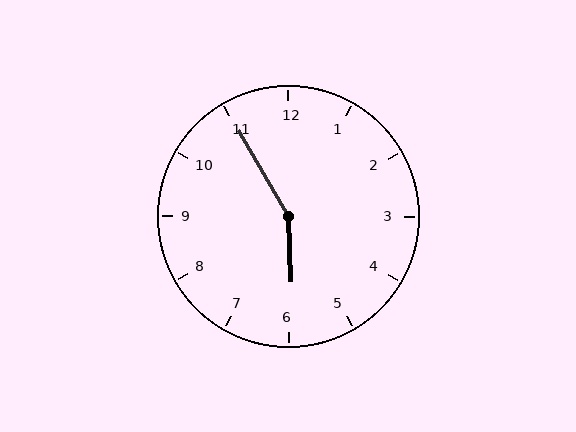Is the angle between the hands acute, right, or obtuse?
It is obtuse.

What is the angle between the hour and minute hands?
Approximately 152 degrees.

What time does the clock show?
5:55.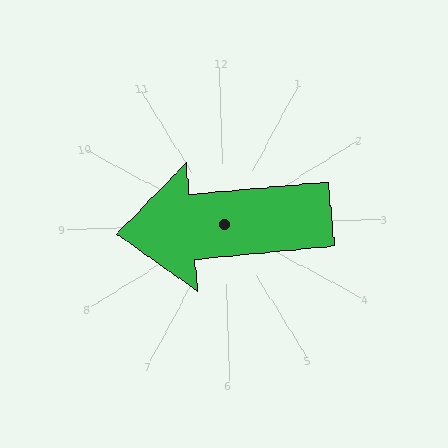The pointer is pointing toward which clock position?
Roughly 9 o'clock.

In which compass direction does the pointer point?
West.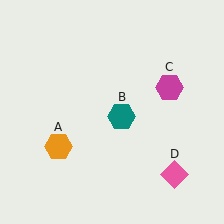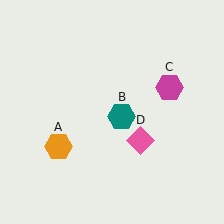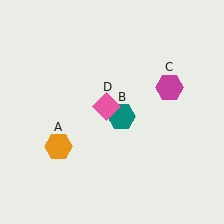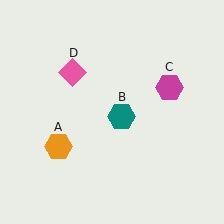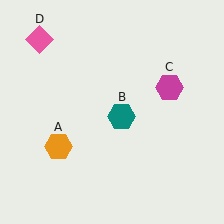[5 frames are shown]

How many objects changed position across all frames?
1 object changed position: pink diamond (object D).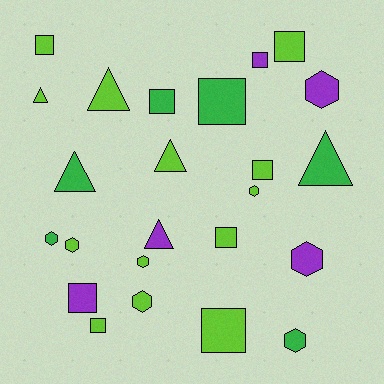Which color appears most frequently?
Lime, with 13 objects.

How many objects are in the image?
There are 24 objects.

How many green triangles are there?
There are 2 green triangles.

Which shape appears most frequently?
Square, with 10 objects.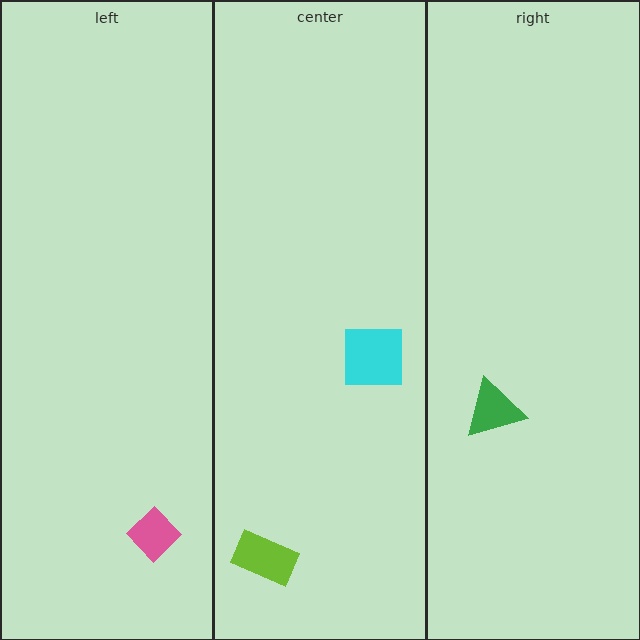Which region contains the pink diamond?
The left region.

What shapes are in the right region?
The green triangle.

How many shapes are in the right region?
1.